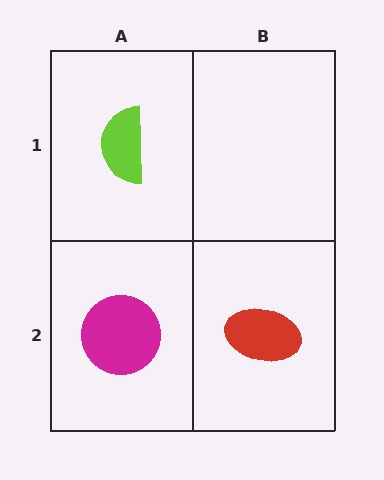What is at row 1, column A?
A lime semicircle.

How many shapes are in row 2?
2 shapes.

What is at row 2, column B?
A red ellipse.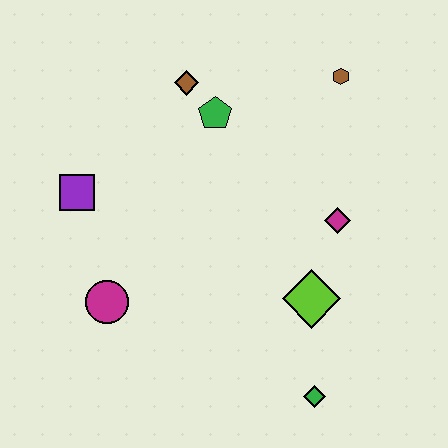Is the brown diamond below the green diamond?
No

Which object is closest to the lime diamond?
The magenta diamond is closest to the lime diamond.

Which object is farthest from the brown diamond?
The green diamond is farthest from the brown diamond.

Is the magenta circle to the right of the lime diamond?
No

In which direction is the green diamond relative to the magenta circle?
The green diamond is to the right of the magenta circle.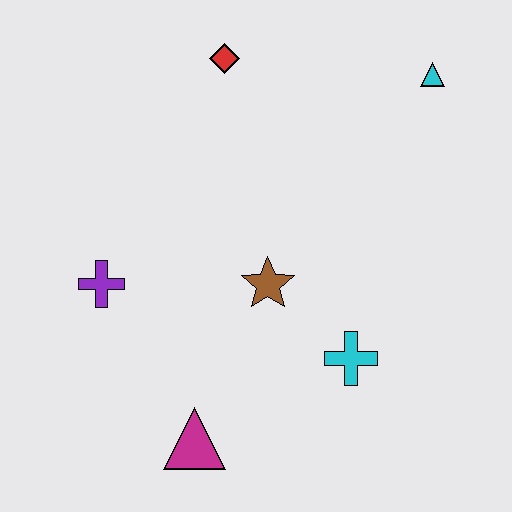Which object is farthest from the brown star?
The cyan triangle is farthest from the brown star.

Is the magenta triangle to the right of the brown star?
No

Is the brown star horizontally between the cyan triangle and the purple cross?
Yes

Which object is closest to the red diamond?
The cyan triangle is closest to the red diamond.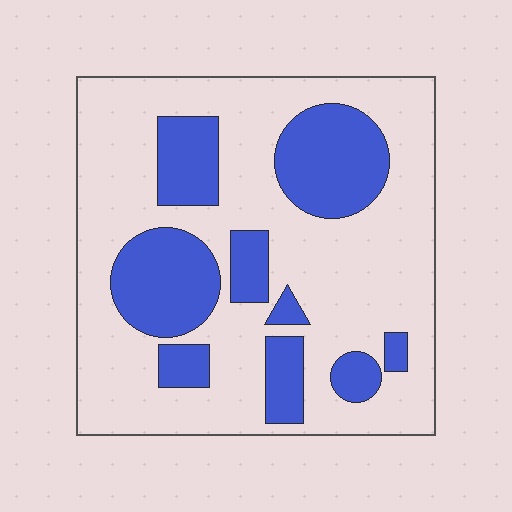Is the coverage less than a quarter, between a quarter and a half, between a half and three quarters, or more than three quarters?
Between a quarter and a half.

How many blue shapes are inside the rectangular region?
9.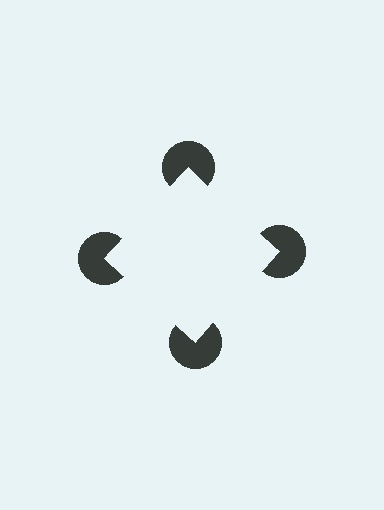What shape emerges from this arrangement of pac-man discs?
An illusory square — its edges are inferred from the aligned wedge cuts in the pac-man discs, not physically drawn.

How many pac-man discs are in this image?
There are 4 — one at each vertex of the illusory square.